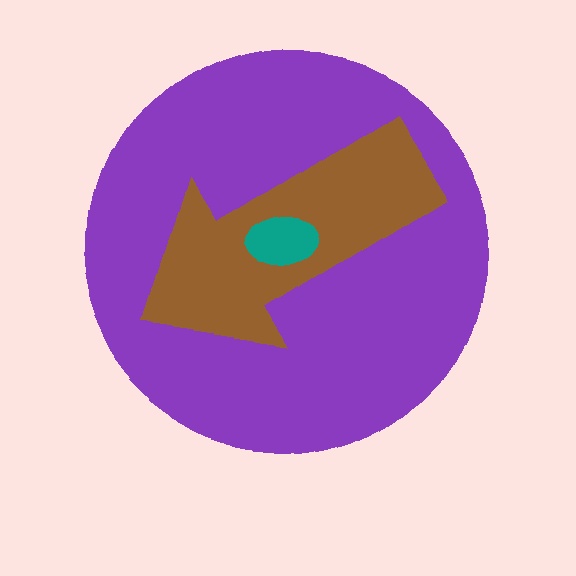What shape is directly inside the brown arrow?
The teal ellipse.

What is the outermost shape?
The purple circle.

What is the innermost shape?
The teal ellipse.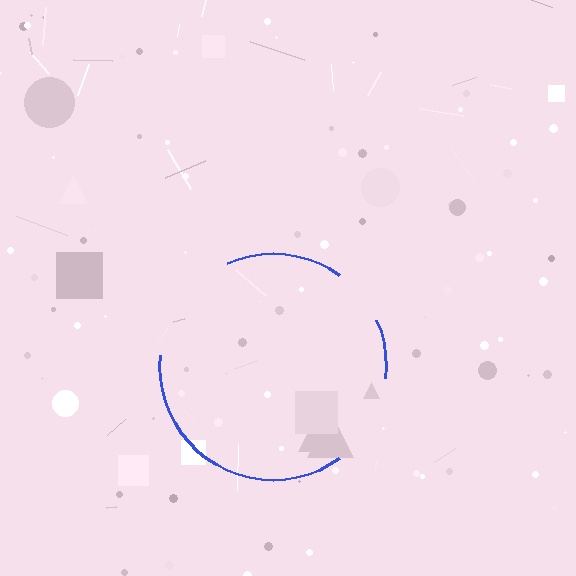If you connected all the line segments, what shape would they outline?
They would outline a circle.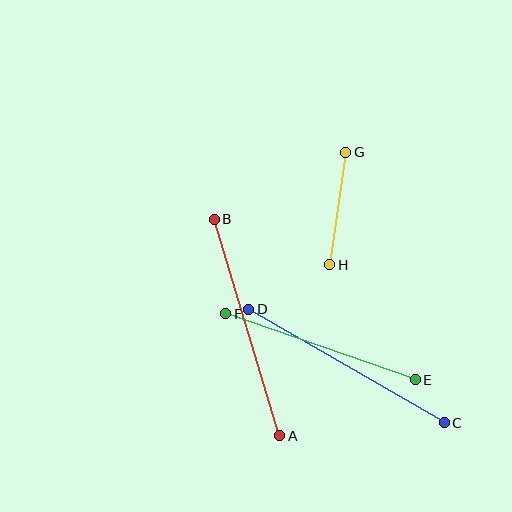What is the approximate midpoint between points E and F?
The midpoint is at approximately (321, 347) pixels.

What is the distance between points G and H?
The distance is approximately 114 pixels.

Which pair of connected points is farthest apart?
Points A and B are farthest apart.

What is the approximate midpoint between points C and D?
The midpoint is at approximately (347, 366) pixels.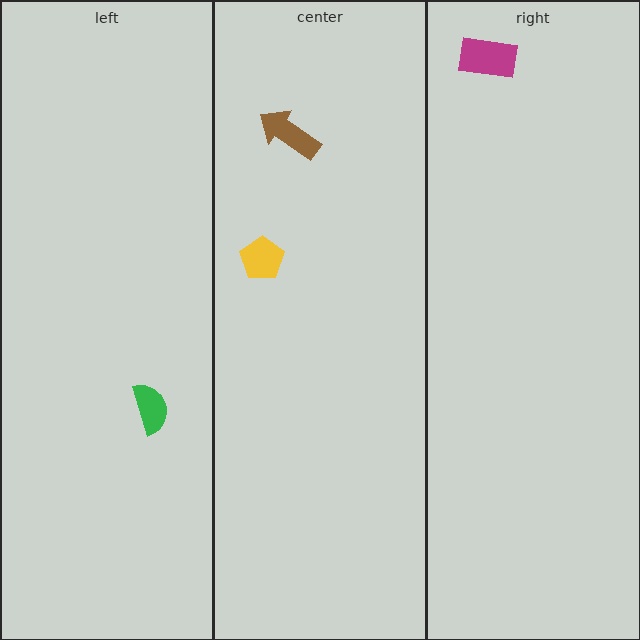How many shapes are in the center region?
2.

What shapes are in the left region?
The green semicircle.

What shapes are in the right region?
The magenta rectangle.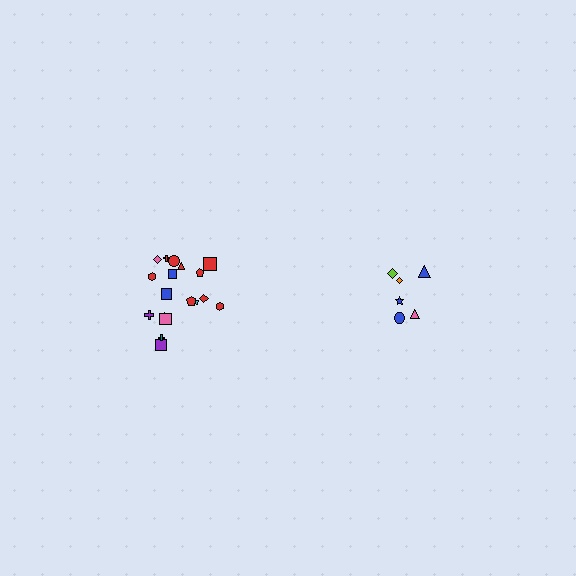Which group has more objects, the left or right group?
The left group.